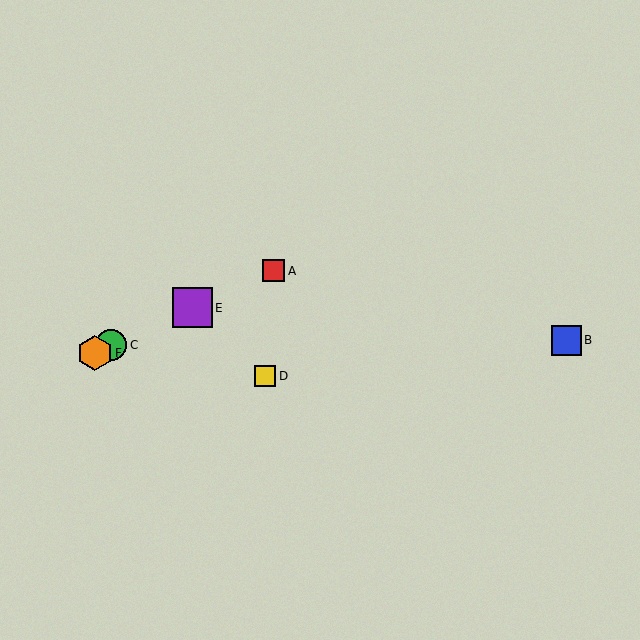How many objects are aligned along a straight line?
4 objects (A, C, E, F) are aligned along a straight line.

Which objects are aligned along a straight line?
Objects A, C, E, F are aligned along a straight line.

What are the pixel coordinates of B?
Object B is at (566, 340).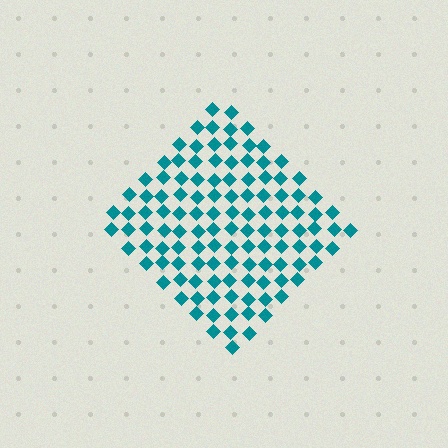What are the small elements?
The small elements are diamonds.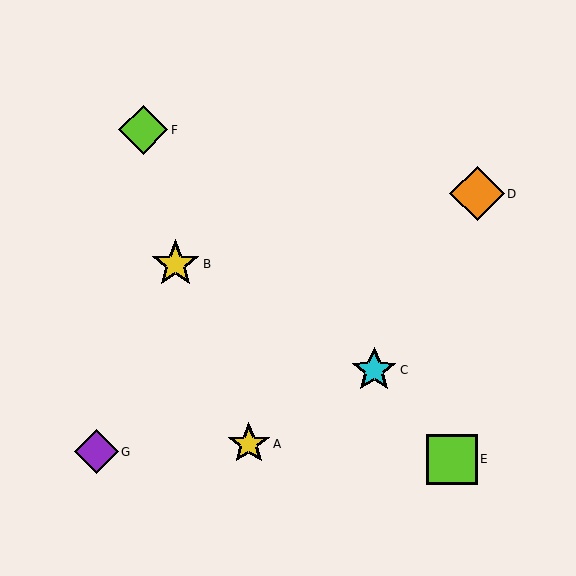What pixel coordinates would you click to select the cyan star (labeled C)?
Click at (374, 370) to select the cyan star C.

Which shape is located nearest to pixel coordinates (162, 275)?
The yellow star (labeled B) at (175, 264) is nearest to that location.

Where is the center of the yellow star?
The center of the yellow star is at (175, 264).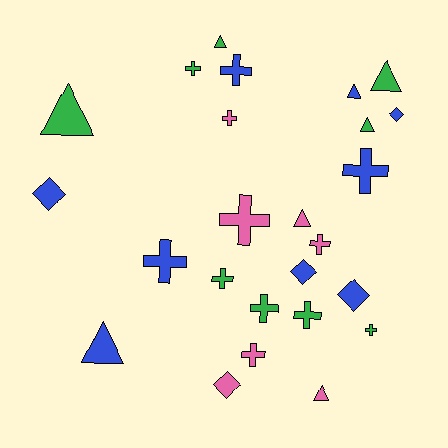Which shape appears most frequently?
Cross, with 12 objects.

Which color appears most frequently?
Blue, with 9 objects.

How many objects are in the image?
There are 25 objects.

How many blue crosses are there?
There are 3 blue crosses.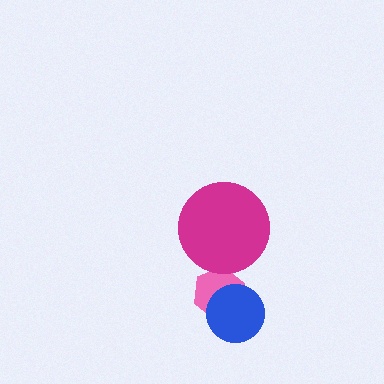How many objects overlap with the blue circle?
1 object overlaps with the blue circle.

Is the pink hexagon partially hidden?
Yes, it is partially covered by another shape.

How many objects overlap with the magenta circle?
0 objects overlap with the magenta circle.